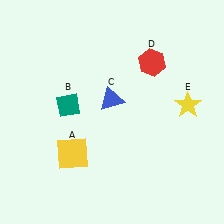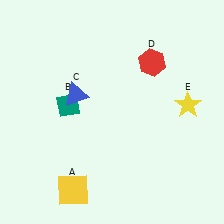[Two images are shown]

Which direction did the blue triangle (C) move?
The blue triangle (C) moved left.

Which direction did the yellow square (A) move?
The yellow square (A) moved down.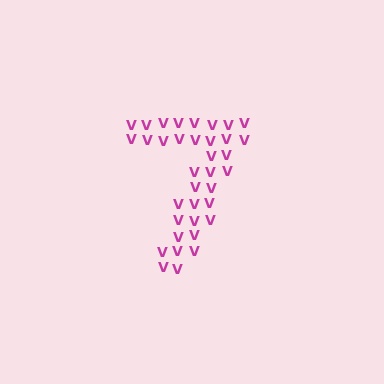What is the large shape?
The large shape is the digit 7.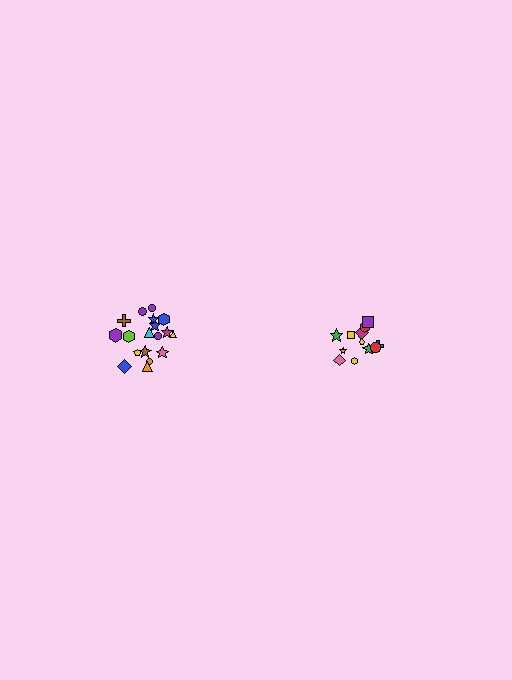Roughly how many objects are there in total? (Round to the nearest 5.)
Roughly 30 objects in total.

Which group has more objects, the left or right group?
The left group.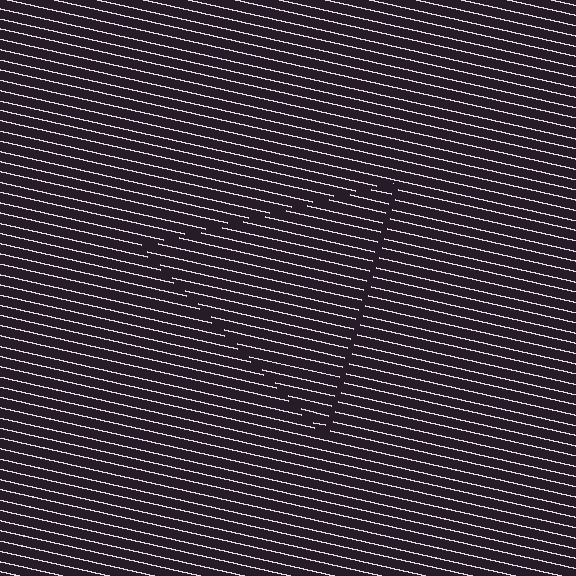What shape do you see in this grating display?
An illusory triangle. The interior of the shape contains the same grating, shifted by half a period — the contour is defined by the phase discontinuity where line-ends from the inner and outer gratings abut.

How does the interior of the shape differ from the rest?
The interior of the shape contains the same grating, shifted by half a period — the contour is defined by the phase discontinuity where line-ends from the inner and outer gratings abut.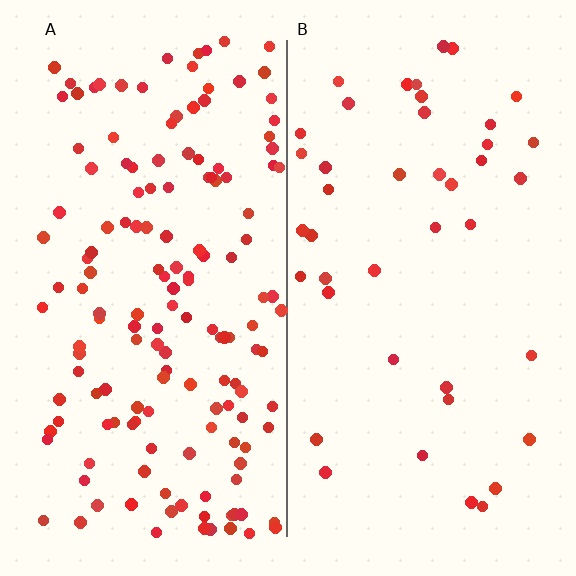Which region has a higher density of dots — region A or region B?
A (the left).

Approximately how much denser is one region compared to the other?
Approximately 3.6× — region A over region B.